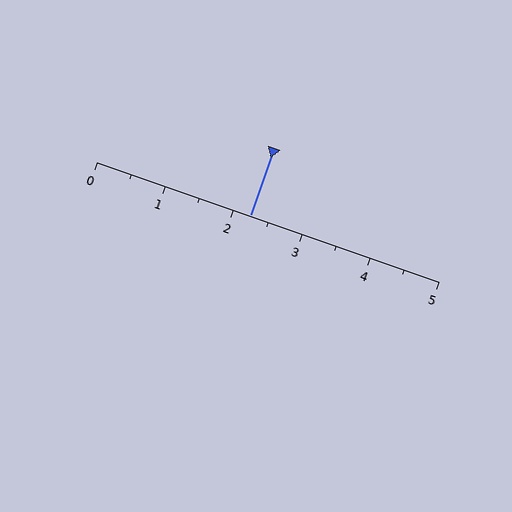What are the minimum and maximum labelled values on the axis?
The axis runs from 0 to 5.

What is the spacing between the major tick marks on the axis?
The major ticks are spaced 1 apart.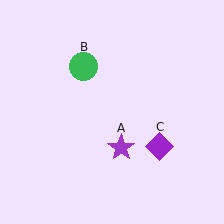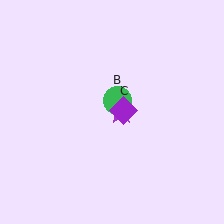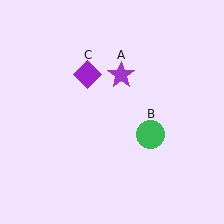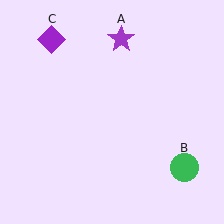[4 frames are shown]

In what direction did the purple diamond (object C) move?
The purple diamond (object C) moved up and to the left.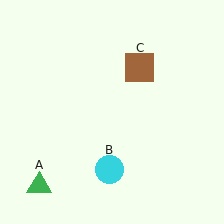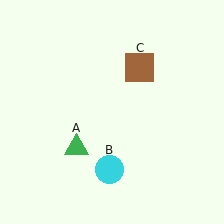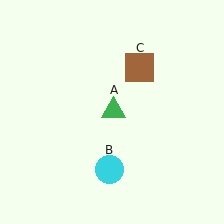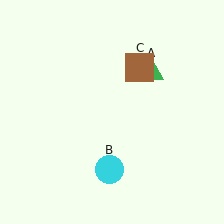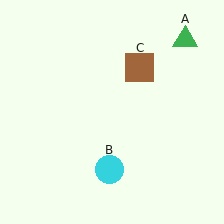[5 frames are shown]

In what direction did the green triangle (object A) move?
The green triangle (object A) moved up and to the right.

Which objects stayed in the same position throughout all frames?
Cyan circle (object B) and brown square (object C) remained stationary.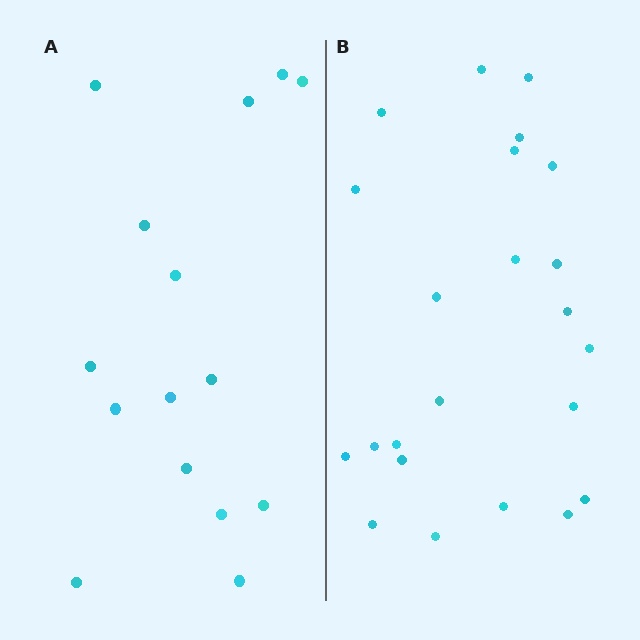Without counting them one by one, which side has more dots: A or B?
Region B (the right region) has more dots.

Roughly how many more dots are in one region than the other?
Region B has roughly 8 or so more dots than region A.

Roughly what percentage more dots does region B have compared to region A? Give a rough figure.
About 55% more.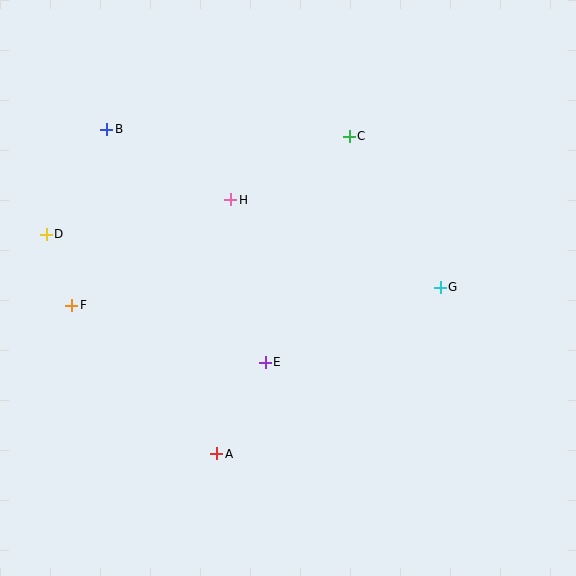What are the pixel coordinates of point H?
Point H is at (231, 200).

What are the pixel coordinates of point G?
Point G is at (440, 287).